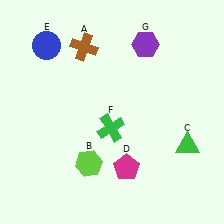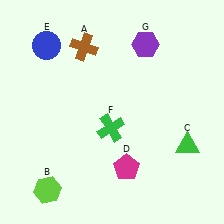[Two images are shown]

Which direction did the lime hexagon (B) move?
The lime hexagon (B) moved left.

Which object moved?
The lime hexagon (B) moved left.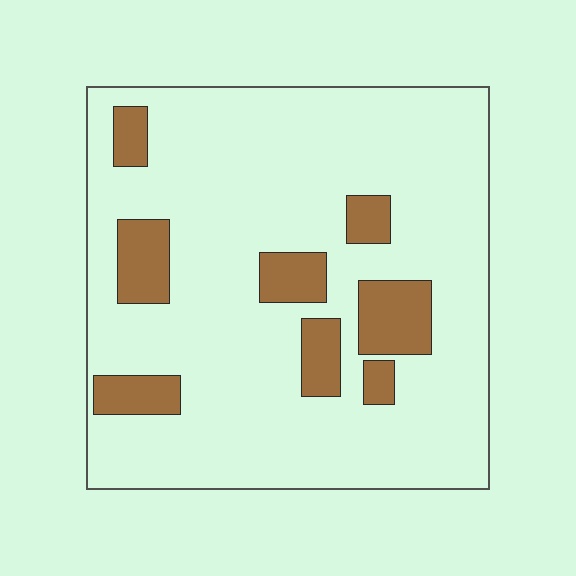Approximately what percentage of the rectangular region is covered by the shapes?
Approximately 15%.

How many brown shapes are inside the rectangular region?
8.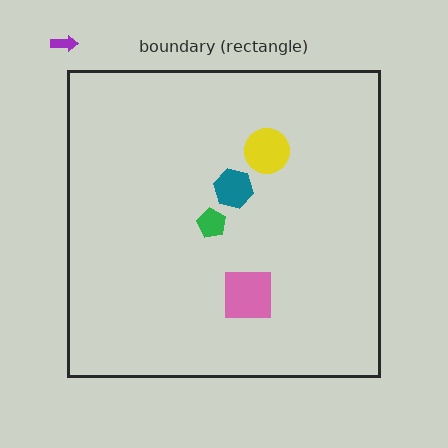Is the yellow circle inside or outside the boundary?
Inside.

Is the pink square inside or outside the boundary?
Inside.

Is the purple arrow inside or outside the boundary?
Outside.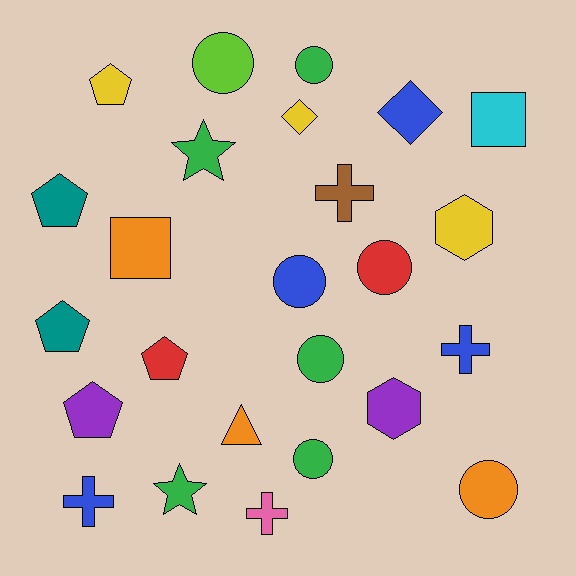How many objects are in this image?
There are 25 objects.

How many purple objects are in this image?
There are 2 purple objects.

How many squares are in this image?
There are 2 squares.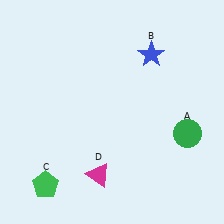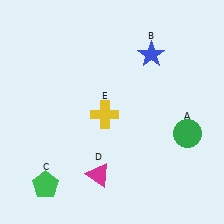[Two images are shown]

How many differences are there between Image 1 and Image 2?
There is 1 difference between the two images.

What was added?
A yellow cross (E) was added in Image 2.